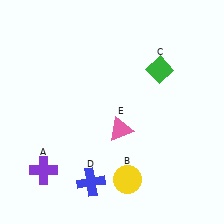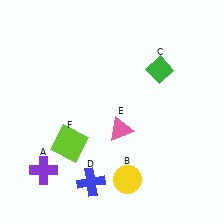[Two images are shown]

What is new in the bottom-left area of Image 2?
A lime square (F) was added in the bottom-left area of Image 2.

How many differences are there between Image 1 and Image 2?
There is 1 difference between the two images.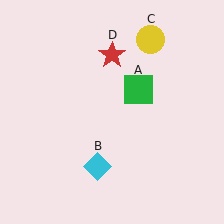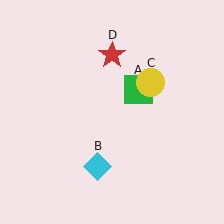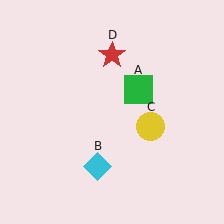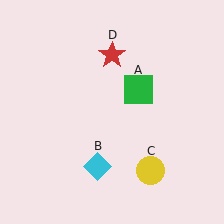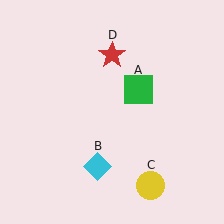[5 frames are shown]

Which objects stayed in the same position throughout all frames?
Green square (object A) and cyan diamond (object B) and red star (object D) remained stationary.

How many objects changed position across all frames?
1 object changed position: yellow circle (object C).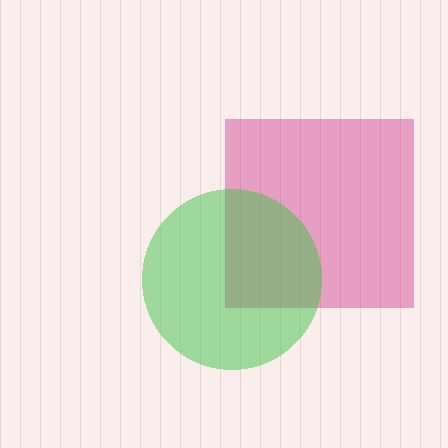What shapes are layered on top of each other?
The layered shapes are: a magenta square, a green circle.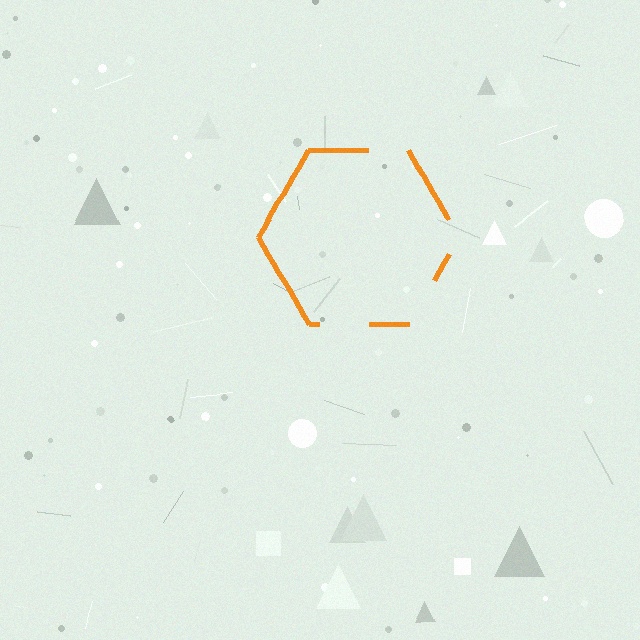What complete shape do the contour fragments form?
The contour fragments form a hexagon.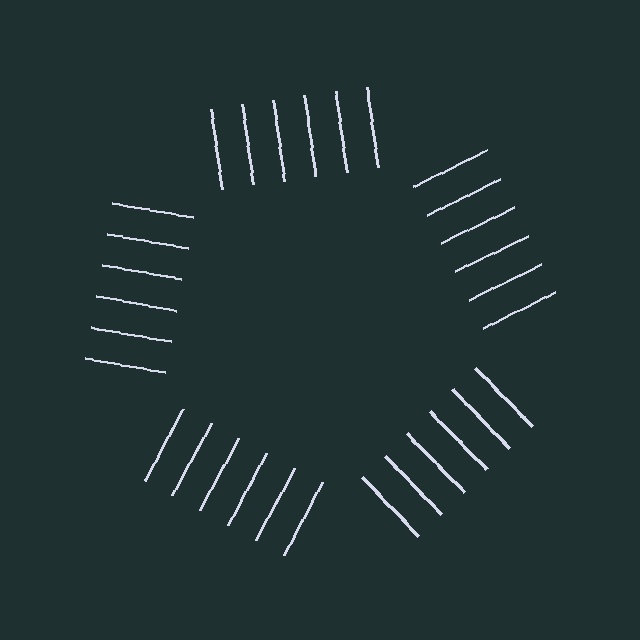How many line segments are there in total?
30 — 6 along each of the 5 edges.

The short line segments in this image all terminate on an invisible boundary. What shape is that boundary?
An illusory pentagon — the line segments terminate on its edges but no continuous stroke is drawn.